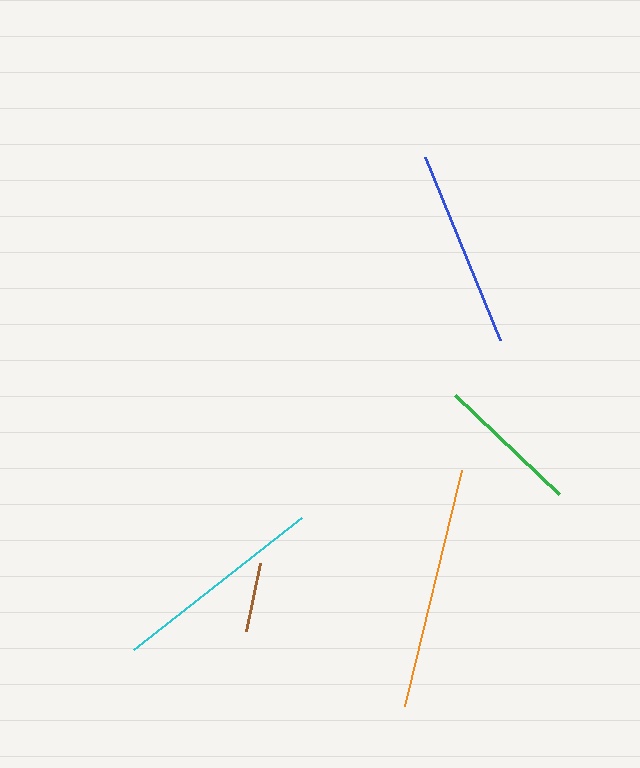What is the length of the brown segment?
The brown segment is approximately 70 pixels long.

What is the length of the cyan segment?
The cyan segment is approximately 214 pixels long.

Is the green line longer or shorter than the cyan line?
The cyan line is longer than the green line.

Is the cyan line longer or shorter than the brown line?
The cyan line is longer than the brown line.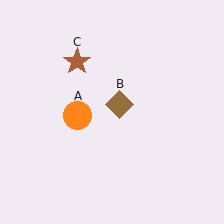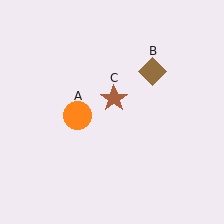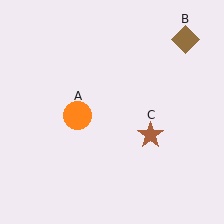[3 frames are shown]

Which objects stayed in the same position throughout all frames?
Orange circle (object A) remained stationary.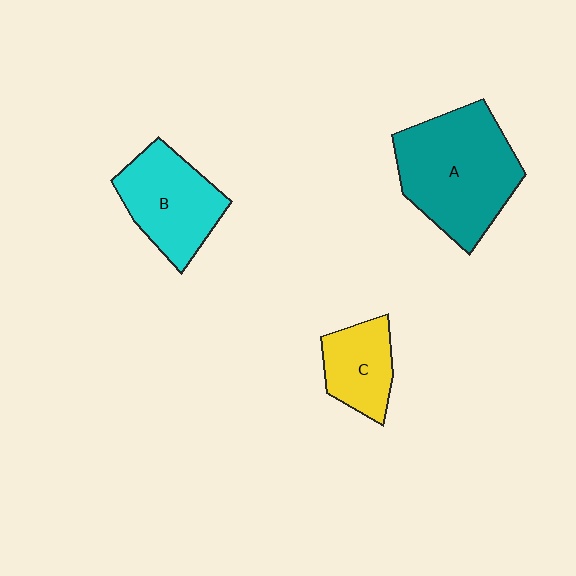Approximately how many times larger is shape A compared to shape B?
Approximately 1.5 times.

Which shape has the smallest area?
Shape C (yellow).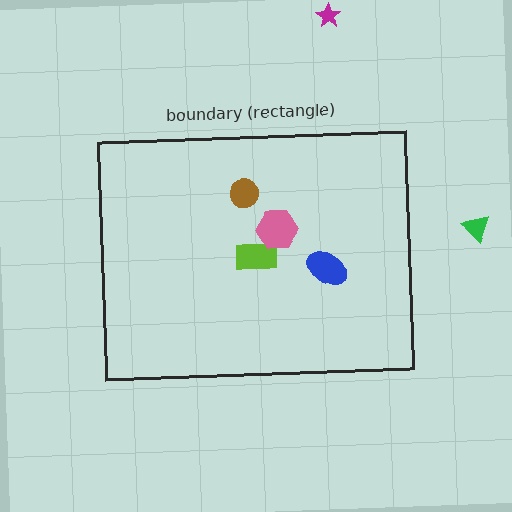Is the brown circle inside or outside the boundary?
Inside.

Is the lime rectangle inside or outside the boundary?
Inside.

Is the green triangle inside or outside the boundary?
Outside.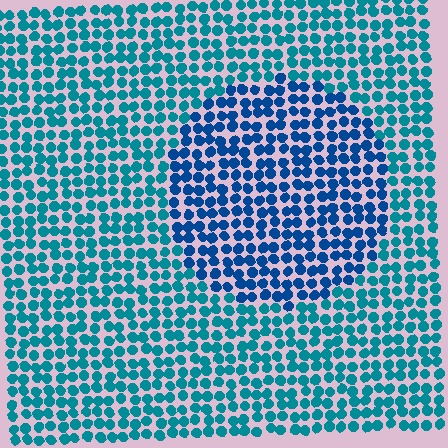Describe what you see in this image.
The image is filled with small teal elements in a uniform arrangement. A circle-shaped region is visible where the elements are tinted to a slightly different hue, forming a subtle color boundary.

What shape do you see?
I see a circle.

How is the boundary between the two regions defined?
The boundary is defined purely by a slight shift in hue (about 28 degrees). Spacing, size, and orientation are identical on both sides.